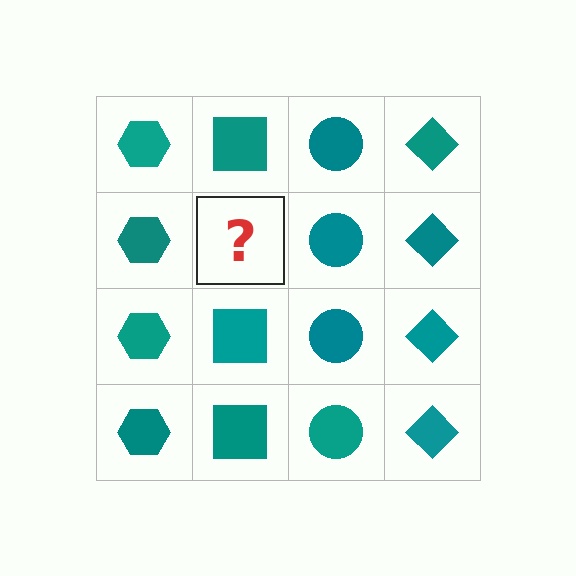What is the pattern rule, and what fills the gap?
The rule is that each column has a consistent shape. The gap should be filled with a teal square.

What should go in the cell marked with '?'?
The missing cell should contain a teal square.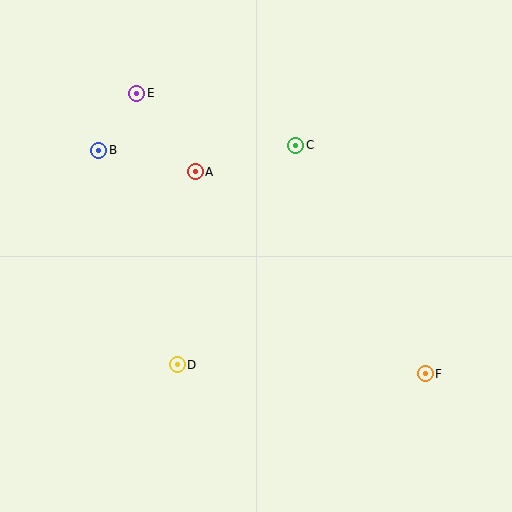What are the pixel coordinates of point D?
Point D is at (177, 365).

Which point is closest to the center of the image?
Point A at (195, 172) is closest to the center.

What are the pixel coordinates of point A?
Point A is at (195, 172).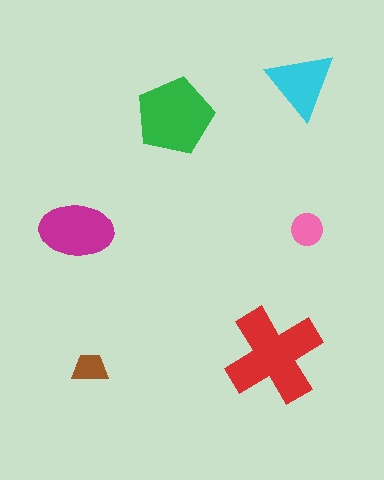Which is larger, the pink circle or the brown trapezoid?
The pink circle.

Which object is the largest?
The red cross.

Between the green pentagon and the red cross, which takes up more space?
The red cross.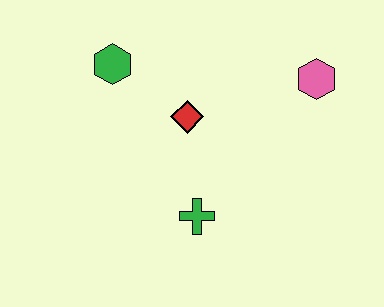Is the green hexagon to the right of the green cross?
No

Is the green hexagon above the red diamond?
Yes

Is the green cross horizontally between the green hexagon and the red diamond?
No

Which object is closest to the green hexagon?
The red diamond is closest to the green hexagon.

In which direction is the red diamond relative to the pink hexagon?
The red diamond is to the left of the pink hexagon.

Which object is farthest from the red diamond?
The pink hexagon is farthest from the red diamond.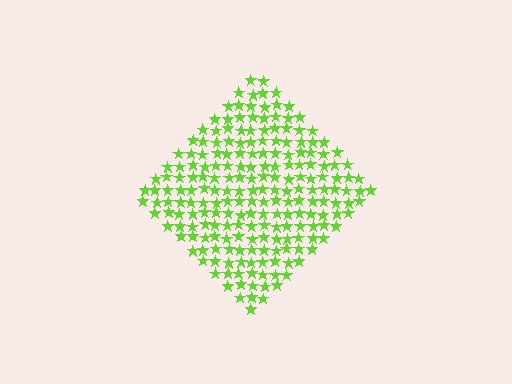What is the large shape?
The large shape is a diamond.